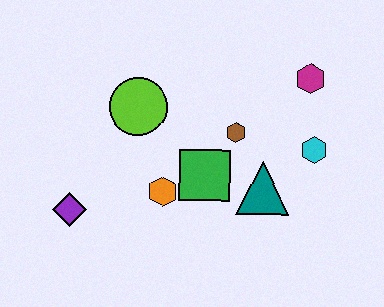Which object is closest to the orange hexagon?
The green square is closest to the orange hexagon.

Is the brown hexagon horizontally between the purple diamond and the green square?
No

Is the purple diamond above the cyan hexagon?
No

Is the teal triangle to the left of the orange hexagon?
No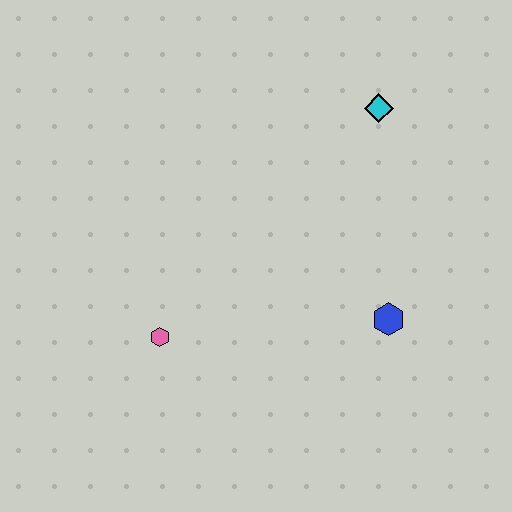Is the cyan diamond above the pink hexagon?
Yes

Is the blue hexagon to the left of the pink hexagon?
No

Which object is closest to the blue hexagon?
The cyan diamond is closest to the blue hexagon.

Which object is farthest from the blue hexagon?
The pink hexagon is farthest from the blue hexagon.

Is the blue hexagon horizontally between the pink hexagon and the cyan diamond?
No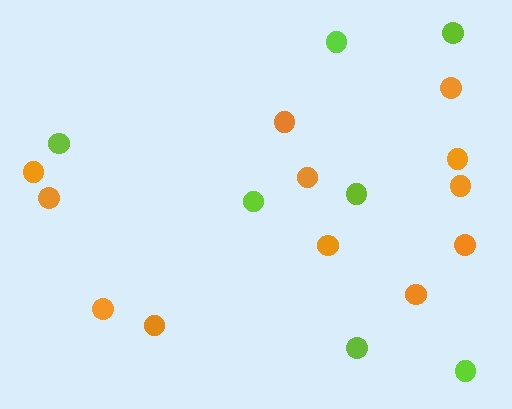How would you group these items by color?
There are 2 groups: one group of orange circles (12) and one group of lime circles (7).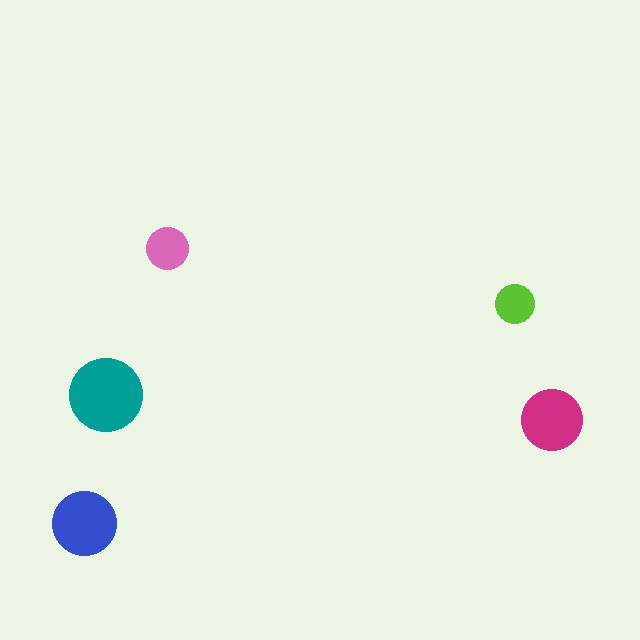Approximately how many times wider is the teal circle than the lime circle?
About 2 times wider.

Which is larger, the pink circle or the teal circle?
The teal one.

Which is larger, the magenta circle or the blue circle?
The blue one.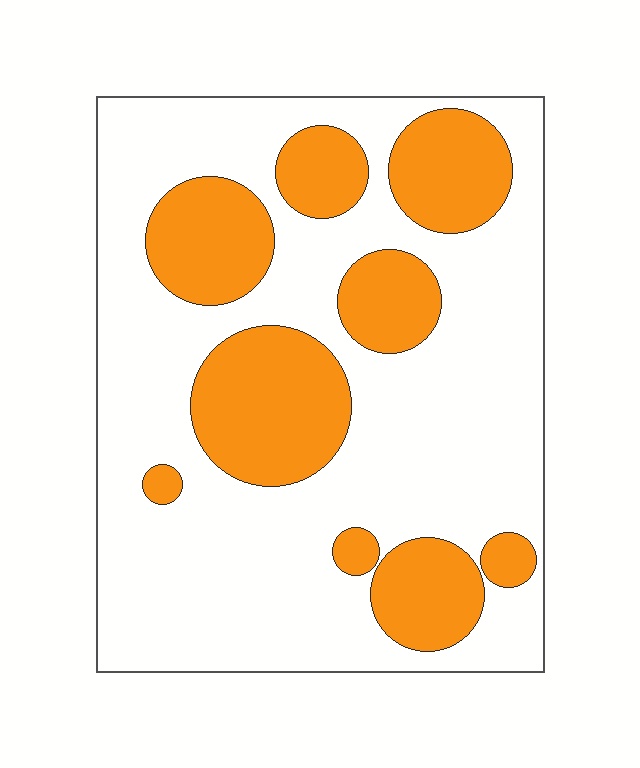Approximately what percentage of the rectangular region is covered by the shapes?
Approximately 30%.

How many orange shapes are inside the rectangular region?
9.